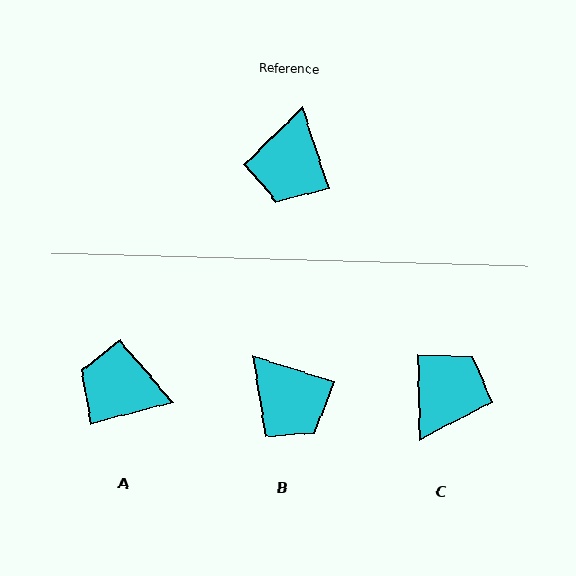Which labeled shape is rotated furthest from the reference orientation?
C, about 163 degrees away.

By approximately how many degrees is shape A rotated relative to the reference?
Approximately 94 degrees clockwise.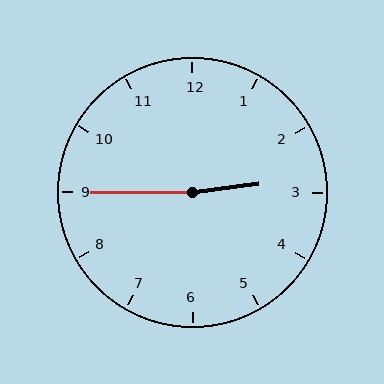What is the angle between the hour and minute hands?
Approximately 172 degrees.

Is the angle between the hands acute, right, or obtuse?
It is obtuse.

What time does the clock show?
2:45.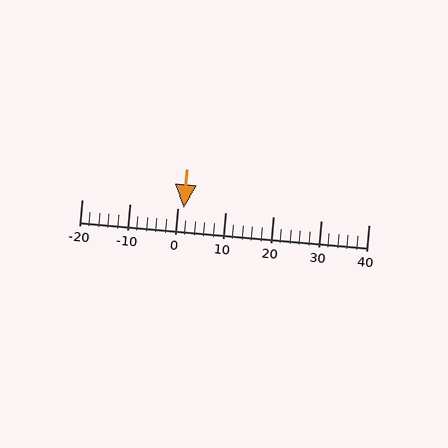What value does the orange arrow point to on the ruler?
The orange arrow points to approximately 1.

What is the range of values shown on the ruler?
The ruler shows values from -20 to 40.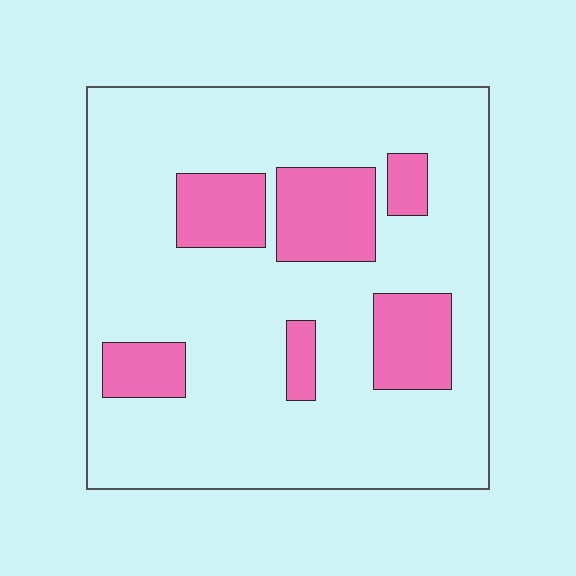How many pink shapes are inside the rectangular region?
6.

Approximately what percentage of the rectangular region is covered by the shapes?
Approximately 20%.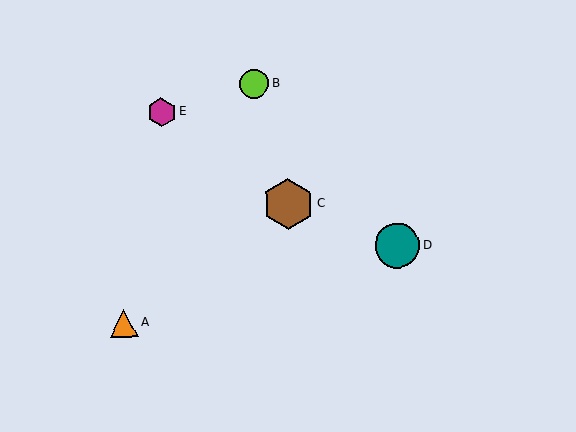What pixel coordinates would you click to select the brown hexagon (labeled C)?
Click at (288, 204) to select the brown hexagon C.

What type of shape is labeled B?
Shape B is a lime circle.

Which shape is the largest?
The brown hexagon (labeled C) is the largest.